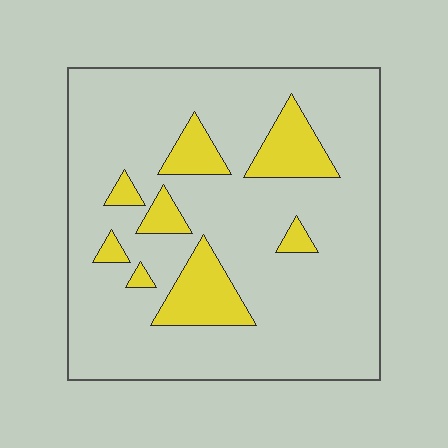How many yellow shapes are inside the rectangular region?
8.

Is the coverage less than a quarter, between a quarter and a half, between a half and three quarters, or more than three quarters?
Less than a quarter.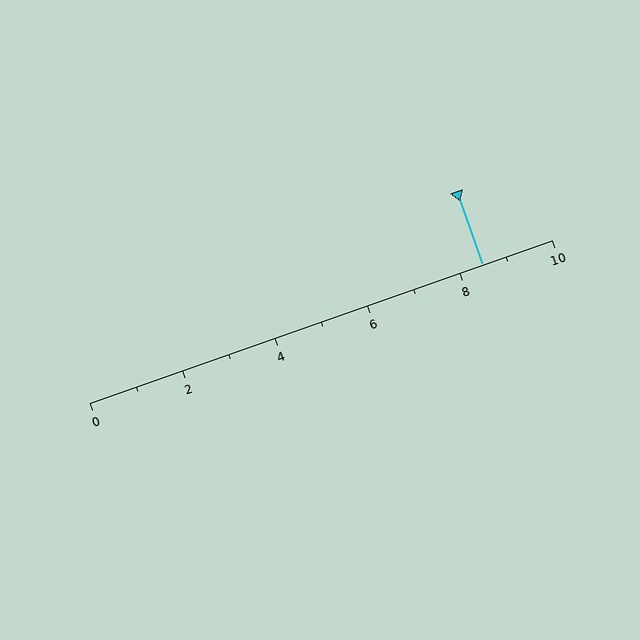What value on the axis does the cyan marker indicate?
The marker indicates approximately 8.5.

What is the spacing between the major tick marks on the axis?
The major ticks are spaced 2 apart.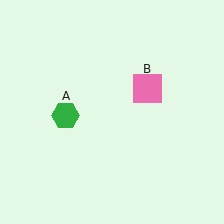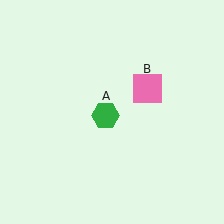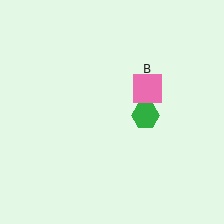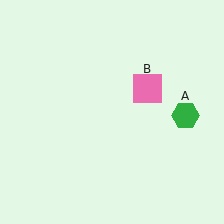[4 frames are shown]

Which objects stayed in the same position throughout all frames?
Pink square (object B) remained stationary.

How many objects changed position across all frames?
1 object changed position: green hexagon (object A).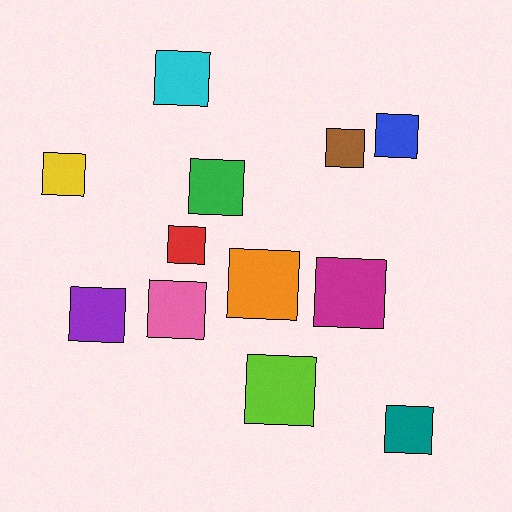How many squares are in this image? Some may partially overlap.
There are 12 squares.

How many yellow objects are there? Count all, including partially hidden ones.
There is 1 yellow object.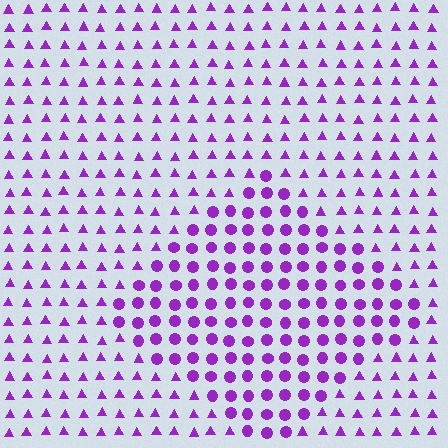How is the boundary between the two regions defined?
The boundary is defined by a change in element shape: circles inside vs. triangles outside. All elements share the same color and spacing.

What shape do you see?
I see a diamond.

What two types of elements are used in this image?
The image uses circles inside the diamond region and triangles outside it.